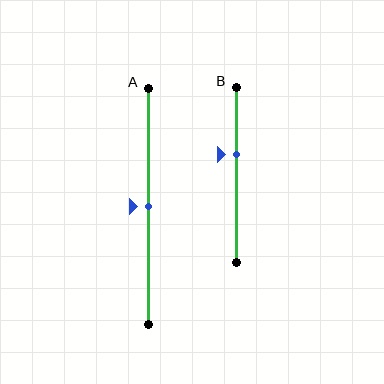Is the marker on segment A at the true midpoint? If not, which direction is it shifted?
Yes, the marker on segment A is at the true midpoint.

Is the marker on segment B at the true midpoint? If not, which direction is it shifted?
No, the marker on segment B is shifted upward by about 12% of the segment length.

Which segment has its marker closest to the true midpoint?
Segment A has its marker closest to the true midpoint.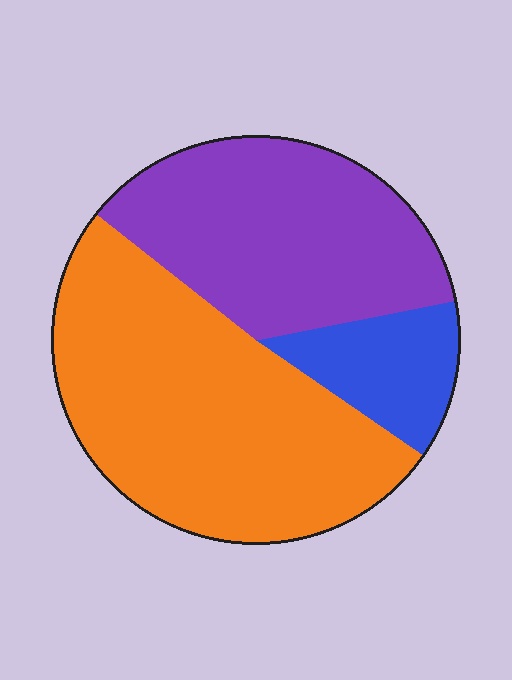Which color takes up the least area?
Blue, at roughly 15%.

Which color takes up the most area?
Orange, at roughly 50%.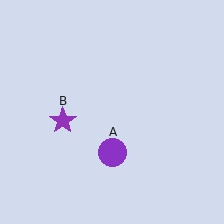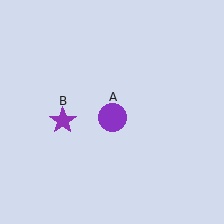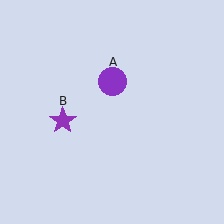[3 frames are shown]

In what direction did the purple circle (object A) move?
The purple circle (object A) moved up.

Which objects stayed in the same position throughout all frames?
Purple star (object B) remained stationary.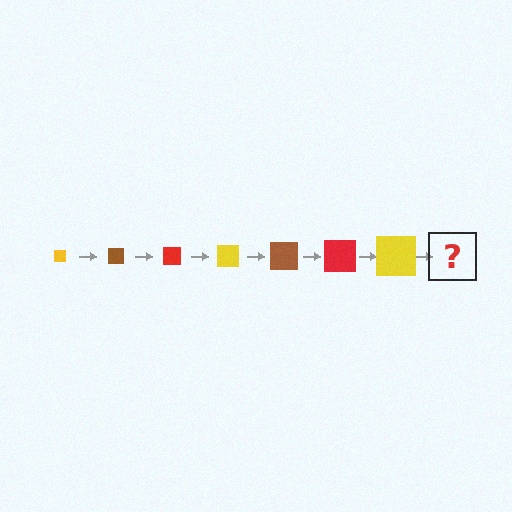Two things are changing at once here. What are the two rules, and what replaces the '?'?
The two rules are that the square grows larger each step and the color cycles through yellow, brown, and red. The '?' should be a brown square, larger than the previous one.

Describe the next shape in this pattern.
It should be a brown square, larger than the previous one.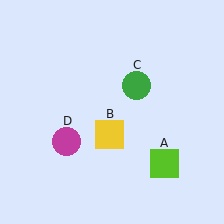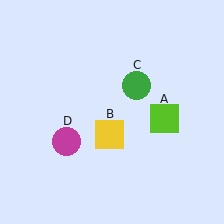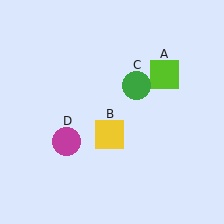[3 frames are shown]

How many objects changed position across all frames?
1 object changed position: lime square (object A).